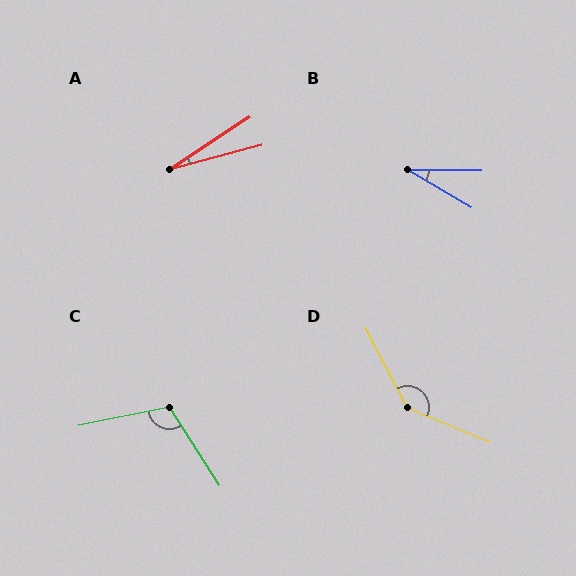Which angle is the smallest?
A, at approximately 18 degrees.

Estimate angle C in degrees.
Approximately 111 degrees.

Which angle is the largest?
D, at approximately 140 degrees.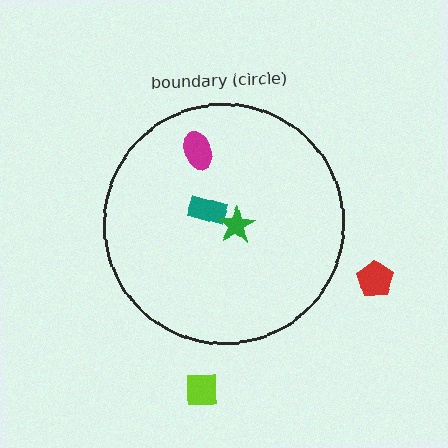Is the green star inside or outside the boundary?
Inside.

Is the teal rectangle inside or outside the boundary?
Inside.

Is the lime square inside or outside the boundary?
Outside.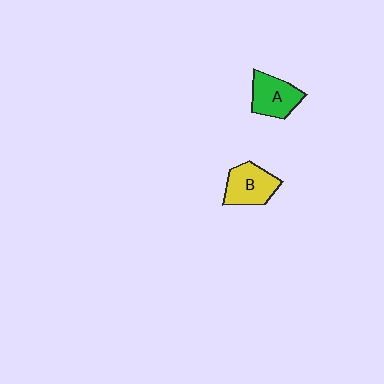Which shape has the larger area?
Shape B (yellow).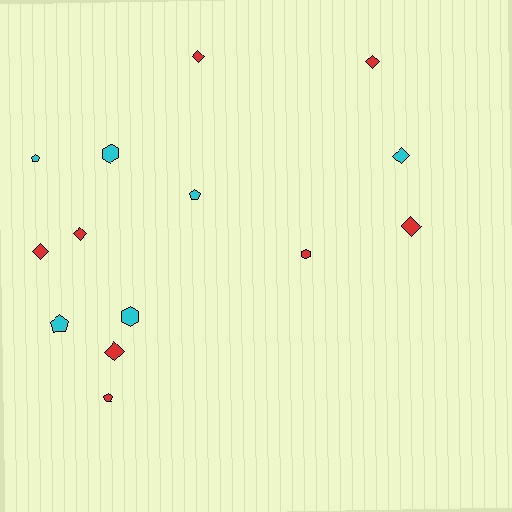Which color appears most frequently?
Red, with 8 objects.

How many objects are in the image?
There are 14 objects.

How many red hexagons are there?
There is 1 red hexagon.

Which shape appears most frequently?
Diamond, with 7 objects.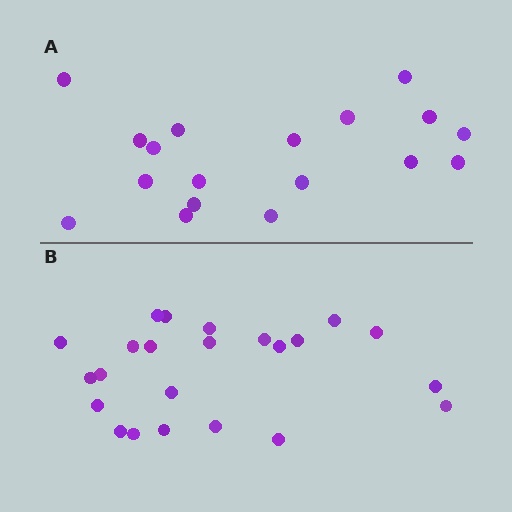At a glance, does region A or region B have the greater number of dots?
Region B (the bottom region) has more dots.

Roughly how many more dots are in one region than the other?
Region B has about 5 more dots than region A.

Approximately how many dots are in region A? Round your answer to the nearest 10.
About 20 dots. (The exact count is 18, which rounds to 20.)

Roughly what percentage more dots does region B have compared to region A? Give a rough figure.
About 30% more.